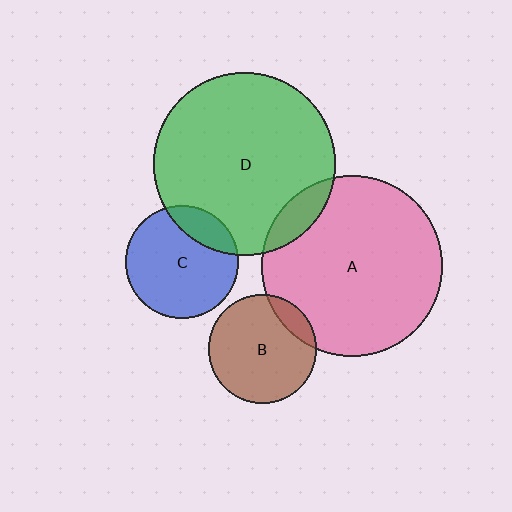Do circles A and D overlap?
Yes.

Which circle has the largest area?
Circle D (green).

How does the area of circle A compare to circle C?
Approximately 2.6 times.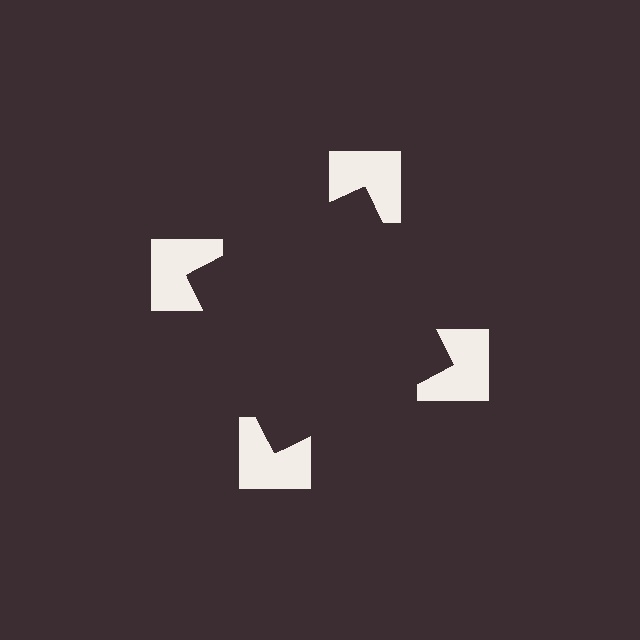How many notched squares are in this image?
There are 4 — one at each vertex of the illusory square.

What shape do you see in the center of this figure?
An illusory square — its edges are inferred from the aligned wedge cuts in the notched squares, not physically drawn.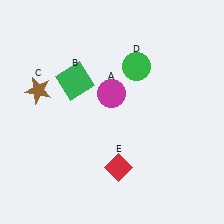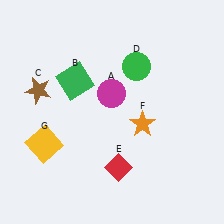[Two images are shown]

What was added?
An orange star (F), a yellow square (G) were added in Image 2.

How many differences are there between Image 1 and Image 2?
There are 2 differences between the two images.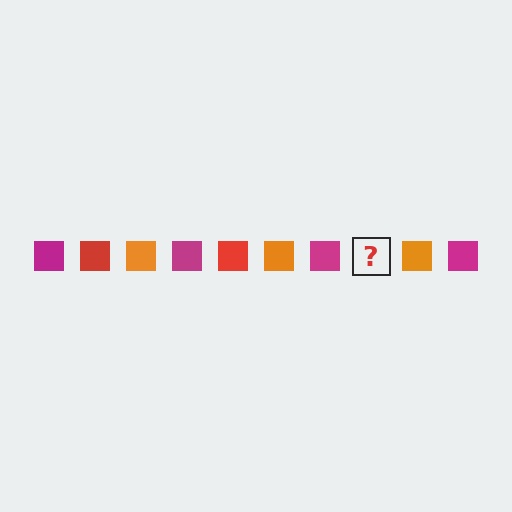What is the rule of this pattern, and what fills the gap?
The rule is that the pattern cycles through magenta, red, orange squares. The gap should be filled with a red square.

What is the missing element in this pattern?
The missing element is a red square.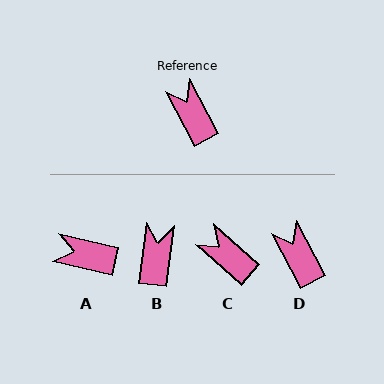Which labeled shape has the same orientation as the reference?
D.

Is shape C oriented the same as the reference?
No, it is off by about 21 degrees.